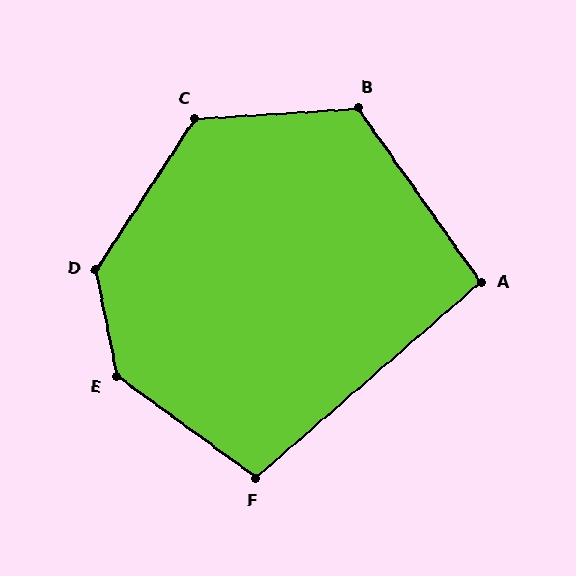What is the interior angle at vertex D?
Approximately 136 degrees (obtuse).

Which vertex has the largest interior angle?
E, at approximately 137 degrees.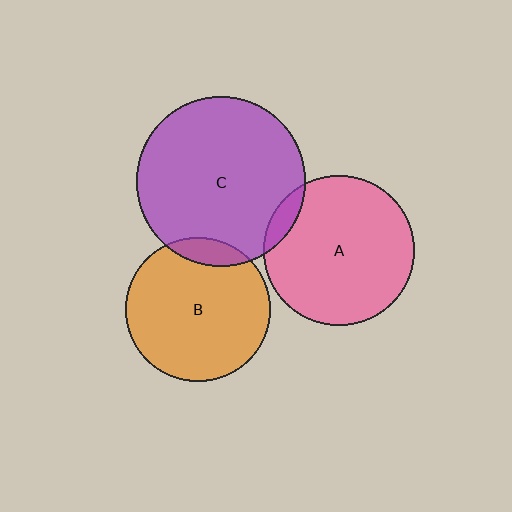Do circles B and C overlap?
Yes.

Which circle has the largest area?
Circle C (purple).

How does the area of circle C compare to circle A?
Approximately 1.3 times.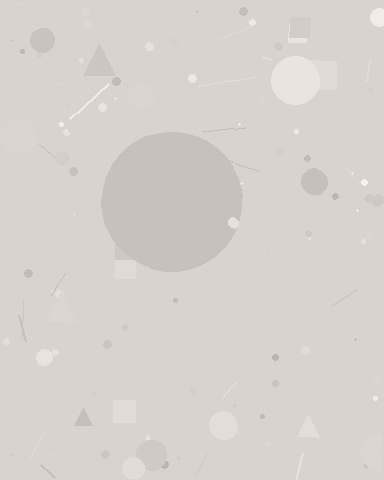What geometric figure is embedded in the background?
A circle is embedded in the background.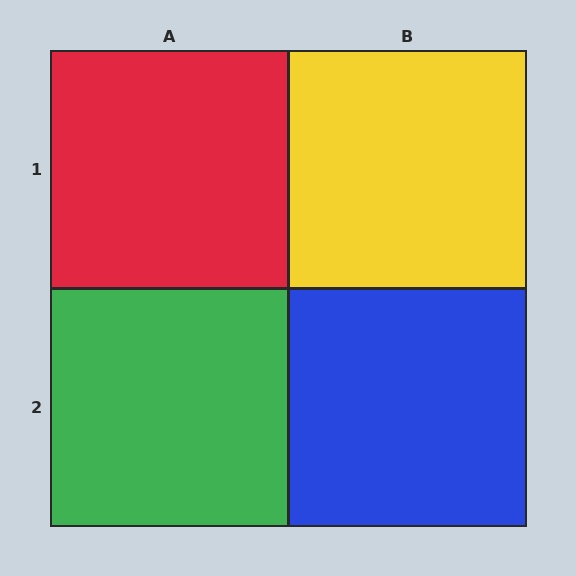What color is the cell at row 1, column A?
Red.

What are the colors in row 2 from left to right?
Green, blue.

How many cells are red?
1 cell is red.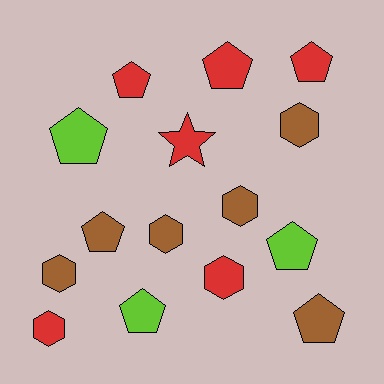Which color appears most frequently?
Brown, with 6 objects.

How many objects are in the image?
There are 15 objects.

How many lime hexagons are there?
There are no lime hexagons.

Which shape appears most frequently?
Pentagon, with 8 objects.